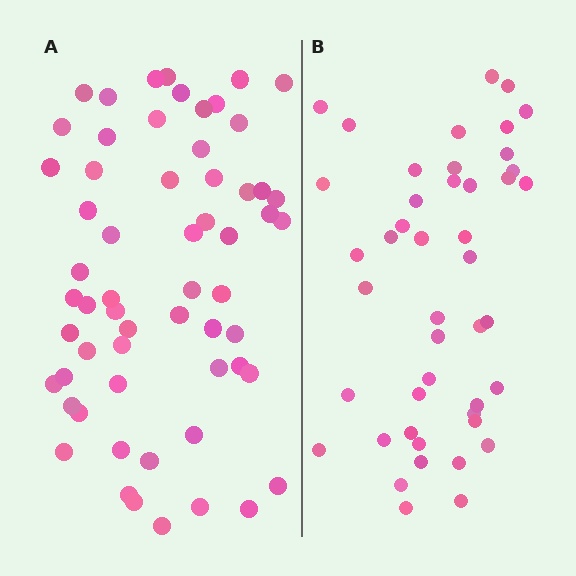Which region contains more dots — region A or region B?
Region A (the left region) has more dots.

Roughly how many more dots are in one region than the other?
Region A has approximately 15 more dots than region B.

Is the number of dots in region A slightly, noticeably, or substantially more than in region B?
Region A has noticeably more, but not dramatically so. The ratio is roughly 1.3 to 1.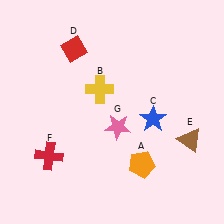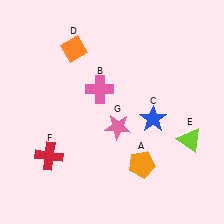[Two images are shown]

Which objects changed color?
B changed from yellow to pink. D changed from red to orange. E changed from brown to lime.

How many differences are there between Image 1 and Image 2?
There are 3 differences between the two images.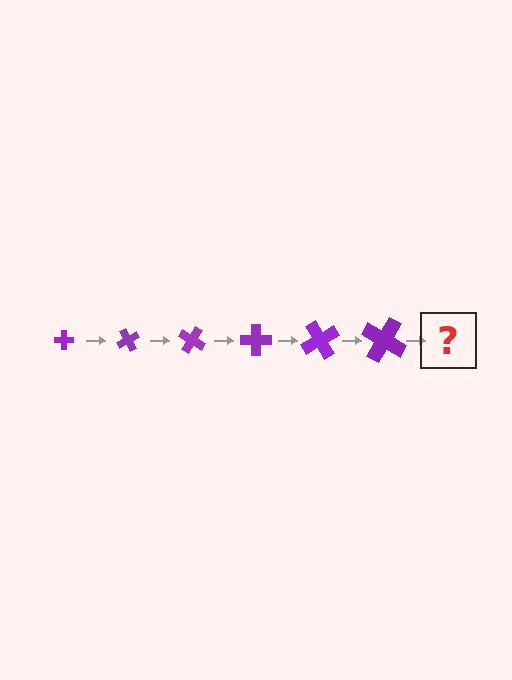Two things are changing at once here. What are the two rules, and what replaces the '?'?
The two rules are that the cross grows larger each step and it rotates 60 degrees each step. The '?' should be a cross, larger than the previous one and rotated 360 degrees from the start.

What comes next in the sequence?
The next element should be a cross, larger than the previous one and rotated 360 degrees from the start.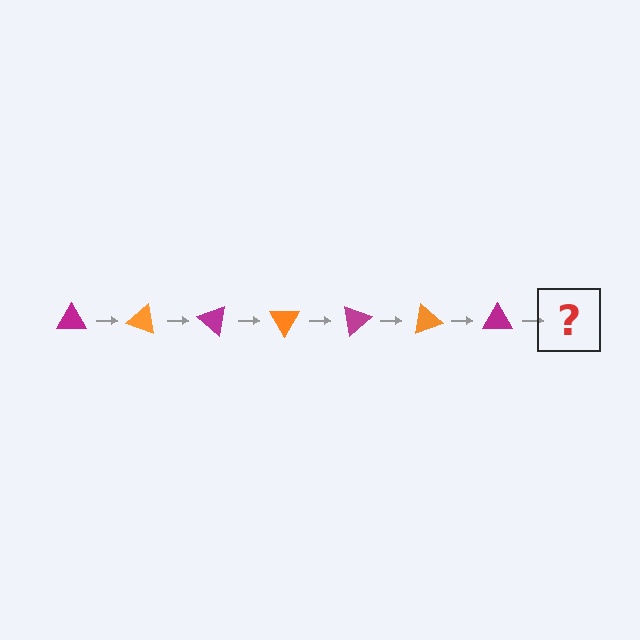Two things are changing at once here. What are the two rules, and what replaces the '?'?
The two rules are that it rotates 20 degrees each step and the color cycles through magenta and orange. The '?' should be an orange triangle, rotated 140 degrees from the start.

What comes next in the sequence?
The next element should be an orange triangle, rotated 140 degrees from the start.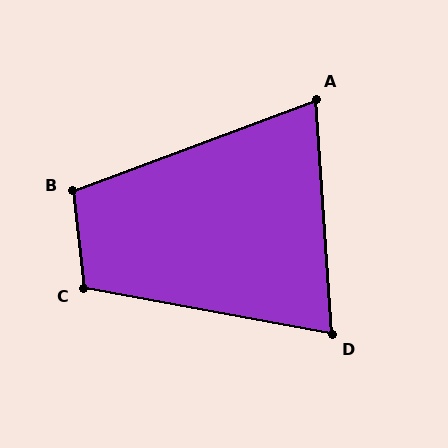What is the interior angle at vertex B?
Approximately 104 degrees (obtuse).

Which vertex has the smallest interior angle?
A, at approximately 73 degrees.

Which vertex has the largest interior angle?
C, at approximately 107 degrees.